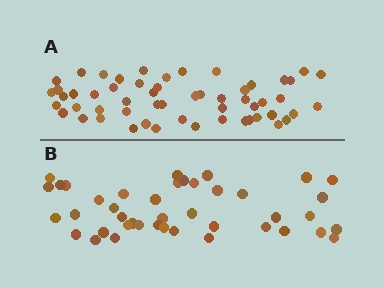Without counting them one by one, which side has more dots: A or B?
Region A (the top region) has more dots.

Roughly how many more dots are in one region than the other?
Region A has approximately 15 more dots than region B.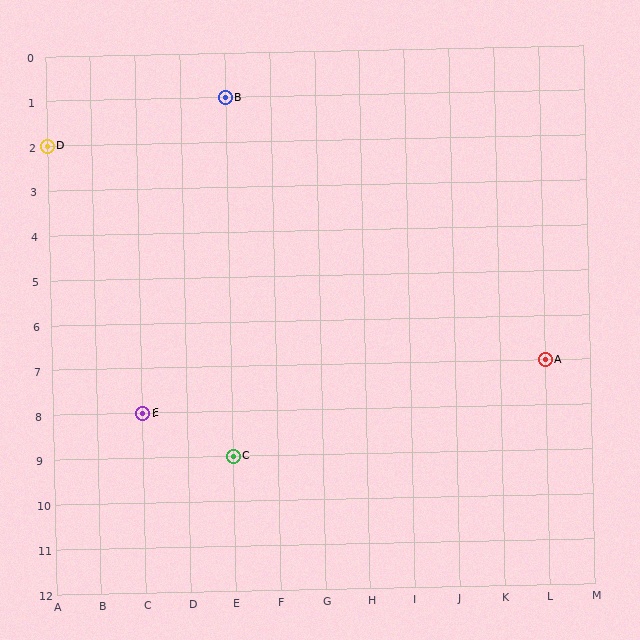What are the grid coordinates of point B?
Point B is at grid coordinates (E, 1).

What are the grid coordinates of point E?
Point E is at grid coordinates (C, 8).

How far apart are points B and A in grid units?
Points B and A are 7 columns and 6 rows apart (about 9.2 grid units diagonally).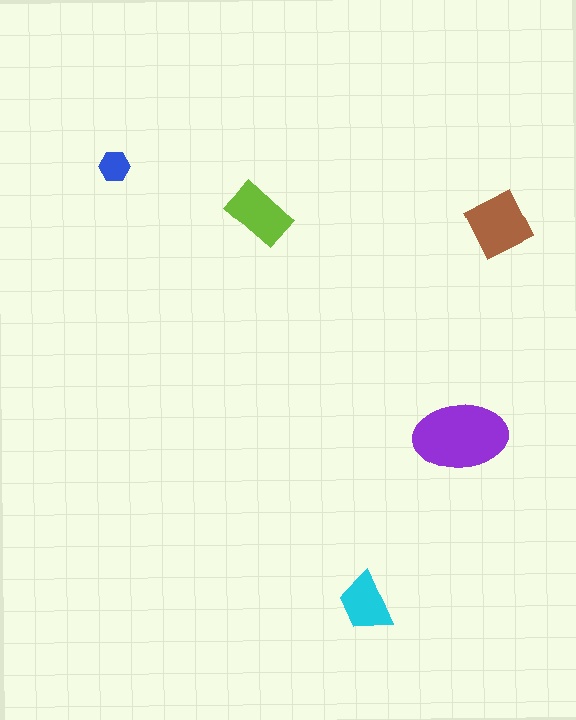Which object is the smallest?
The blue hexagon.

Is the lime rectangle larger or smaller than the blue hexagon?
Larger.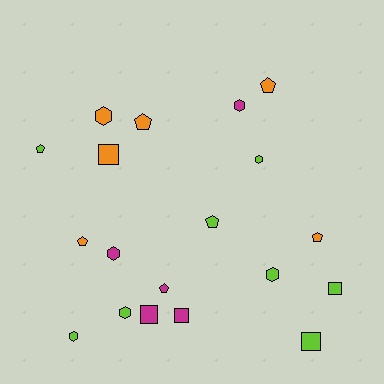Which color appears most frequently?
Lime, with 8 objects.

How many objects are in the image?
There are 19 objects.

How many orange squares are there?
There is 1 orange square.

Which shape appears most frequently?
Hexagon, with 7 objects.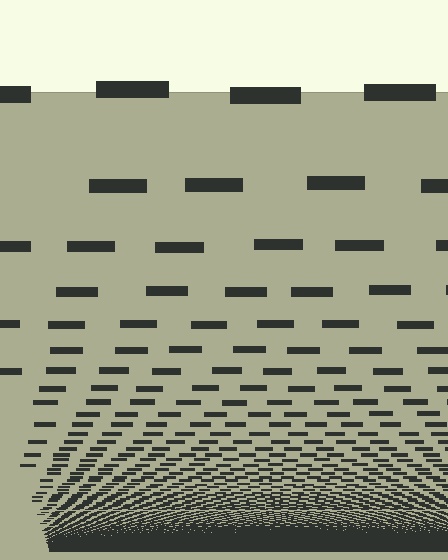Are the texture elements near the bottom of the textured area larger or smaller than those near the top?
Smaller. The gradient is inverted — elements near the bottom are smaller and denser.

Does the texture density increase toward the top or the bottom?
Density increases toward the bottom.